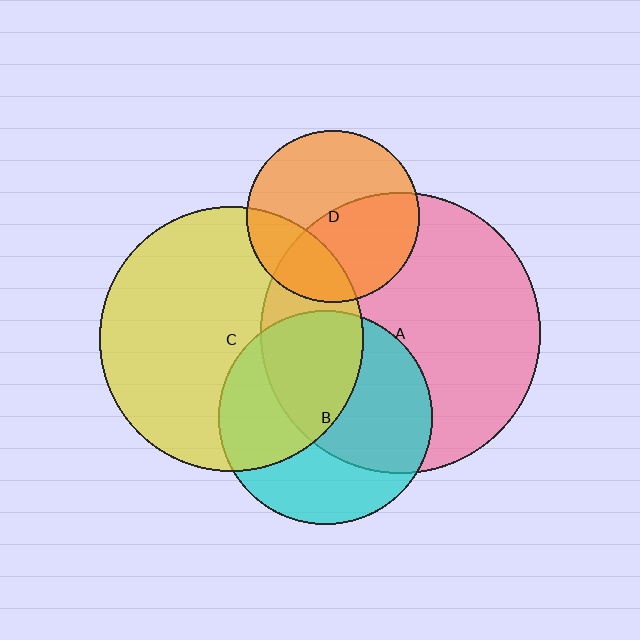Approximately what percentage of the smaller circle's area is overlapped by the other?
Approximately 25%.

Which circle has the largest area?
Circle A (pink).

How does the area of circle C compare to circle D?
Approximately 2.3 times.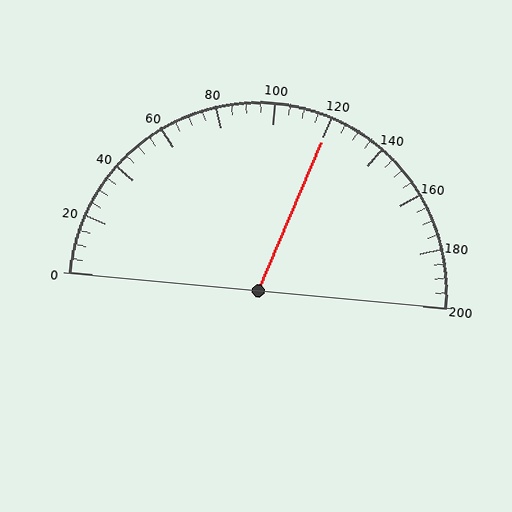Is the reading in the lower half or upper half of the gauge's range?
The reading is in the upper half of the range (0 to 200).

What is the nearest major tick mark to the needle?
The nearest major tick mark is 120.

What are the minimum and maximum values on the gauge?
The gauge ranges from 0 to 200.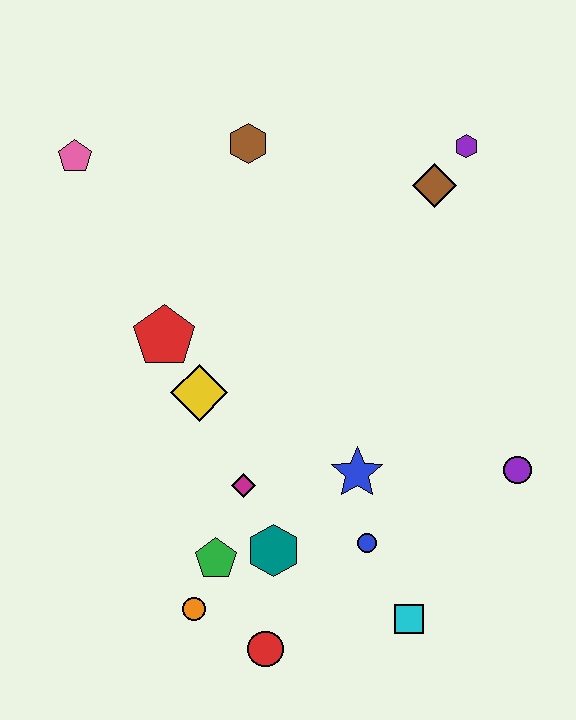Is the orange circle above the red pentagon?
No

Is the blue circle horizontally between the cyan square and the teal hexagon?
Yes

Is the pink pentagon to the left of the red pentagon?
Yes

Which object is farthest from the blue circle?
The pink pentagon is farthest from the blue circle.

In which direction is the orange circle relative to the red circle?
The orange circle is to the left of the red circle.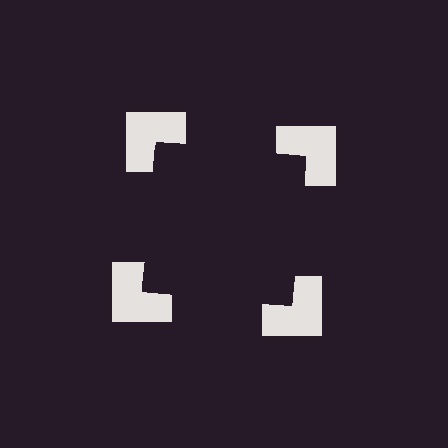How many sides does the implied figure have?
4 sides.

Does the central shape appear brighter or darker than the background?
It typically appears slightly darker than the background, even though no actual brightness change is drawn.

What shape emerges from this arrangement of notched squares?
An illusory square — its edges are inferred from the aligned wedge cuts in the notched squares, not physically drawn.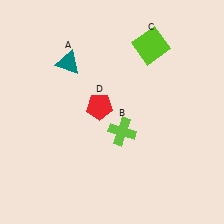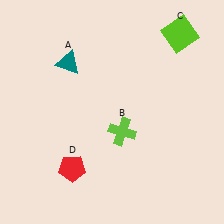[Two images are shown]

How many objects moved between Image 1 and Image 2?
2 objects moved between the two images.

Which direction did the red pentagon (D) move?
The red pentagon (D) moved down.